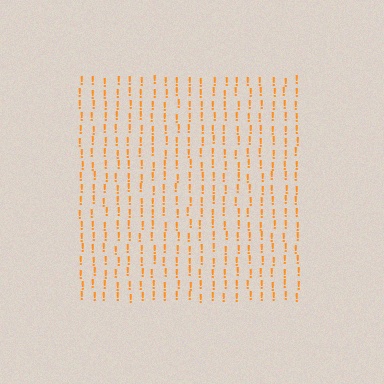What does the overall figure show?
The overall figure shows a square.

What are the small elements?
The small elements are exclamation marks.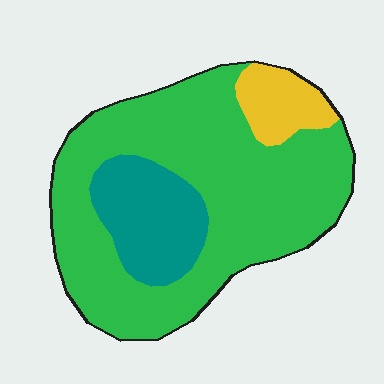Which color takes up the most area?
Green, at roughly 70%.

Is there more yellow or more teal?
Teal.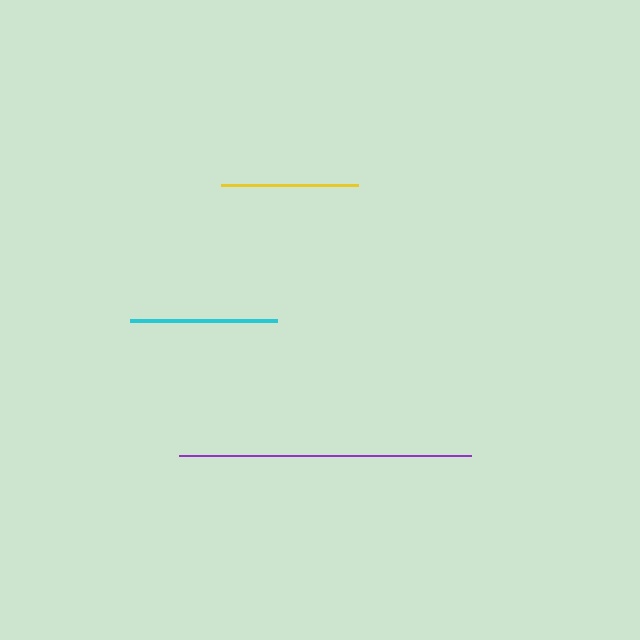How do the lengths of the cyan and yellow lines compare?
The cyan and yellow lines are approximately the same length.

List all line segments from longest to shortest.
From longest to shortest: purple, cyan, yellow.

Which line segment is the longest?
The purple line is the longest at approximately 293 pixels.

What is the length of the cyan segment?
The cyan segment is approximately 147 pixels long.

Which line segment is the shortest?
The yellow line is the shortest at approximately 137 pixels.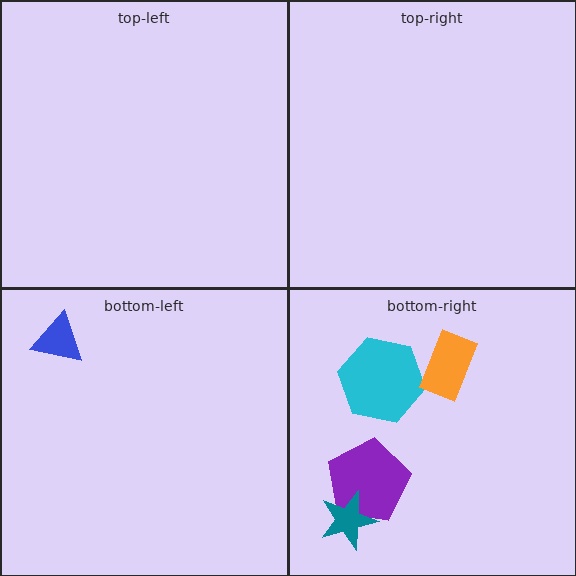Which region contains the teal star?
The bottom-right region.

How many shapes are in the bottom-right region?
4.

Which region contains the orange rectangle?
The bottom-right region.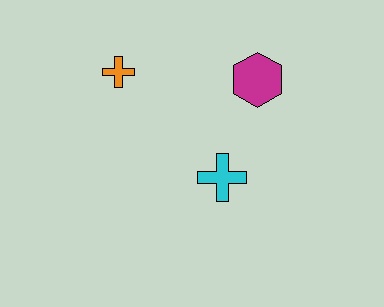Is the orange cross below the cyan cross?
No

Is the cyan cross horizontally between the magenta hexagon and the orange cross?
Yes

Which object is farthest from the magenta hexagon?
The orange cross is farthest from the magenta hexagon.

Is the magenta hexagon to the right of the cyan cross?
Yes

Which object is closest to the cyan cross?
The magenta hexagon is closest to the cyan cross.